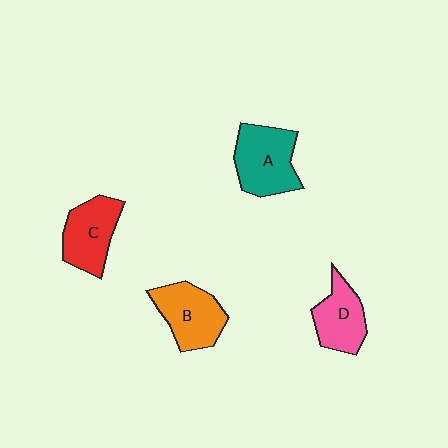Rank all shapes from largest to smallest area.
From largest to smallest: A (teal), B (orange), C (red), D (pink).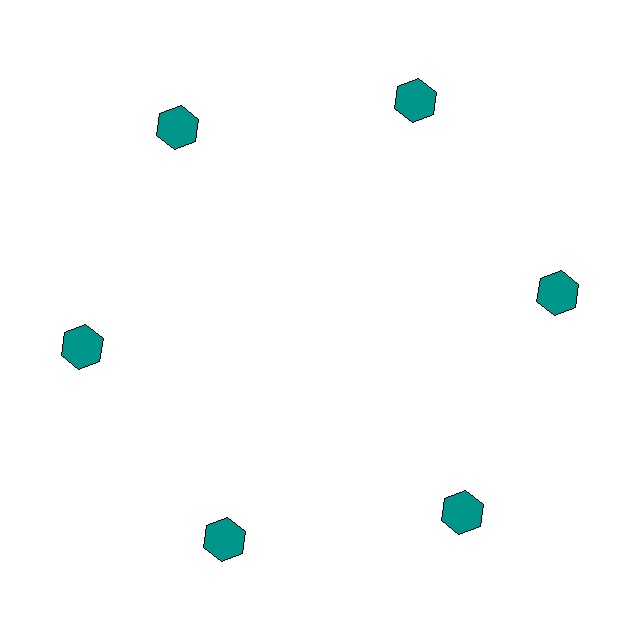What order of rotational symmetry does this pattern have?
This pattern has 6-fold rotational symmetry.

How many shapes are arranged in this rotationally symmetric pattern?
There are 6 shapes, arranged in 6 groups of 1.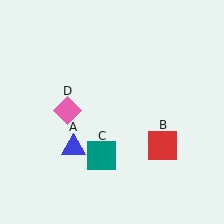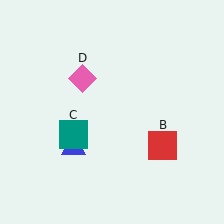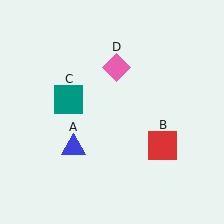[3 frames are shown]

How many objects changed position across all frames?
2 objects changed position: teal square (object C), pink diamond (object D).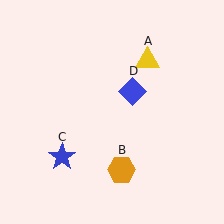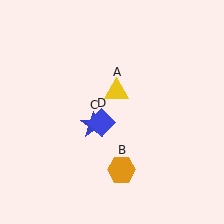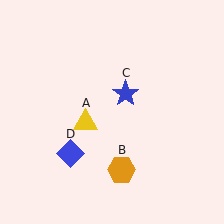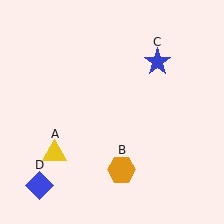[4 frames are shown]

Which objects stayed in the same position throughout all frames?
Orange hexagon (object B) remained stationary.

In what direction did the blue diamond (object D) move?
The blue diamond (object D) moved down and to the left.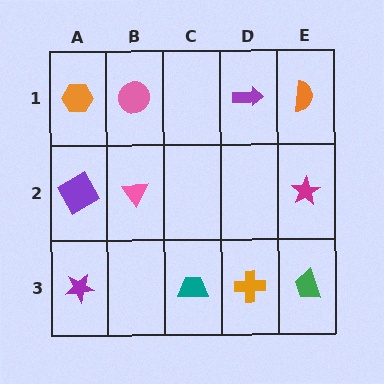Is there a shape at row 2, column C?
No, that cell is empty.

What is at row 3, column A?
A purple star.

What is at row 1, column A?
An orange hexagon.